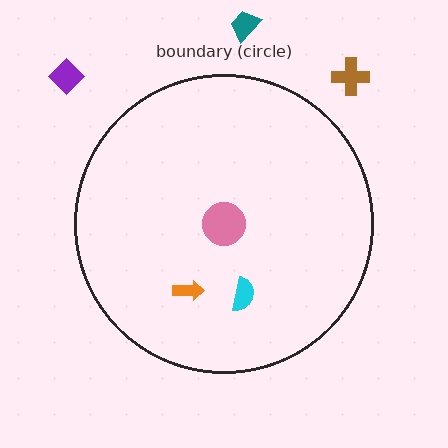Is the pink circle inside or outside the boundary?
Inside.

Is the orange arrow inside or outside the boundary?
Inside.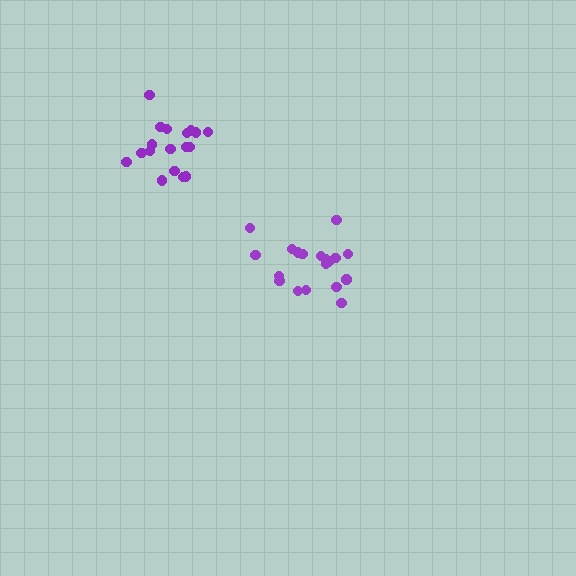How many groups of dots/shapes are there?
There are 2 groups.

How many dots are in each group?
Group 1: 19 dots, Group 2: 18 dots (37 total).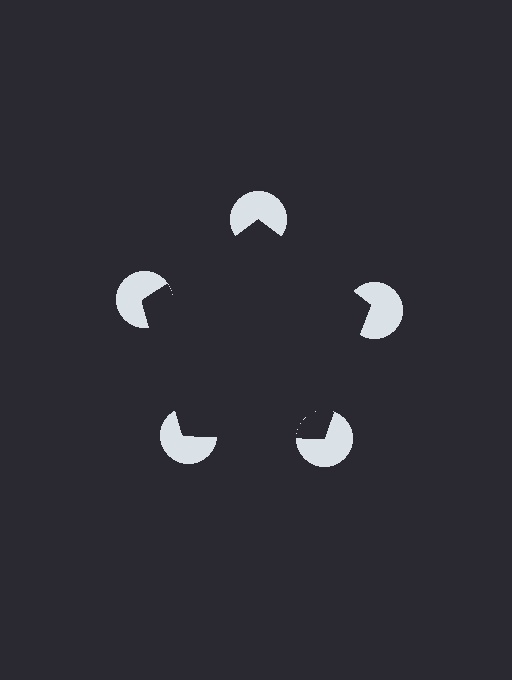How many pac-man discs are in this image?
There are 5 — one at each vertex of the illusory pentagon.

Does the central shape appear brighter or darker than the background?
It typically appears slightly darker than the background, even though no actual brightness change is drawn.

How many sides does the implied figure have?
5 sides.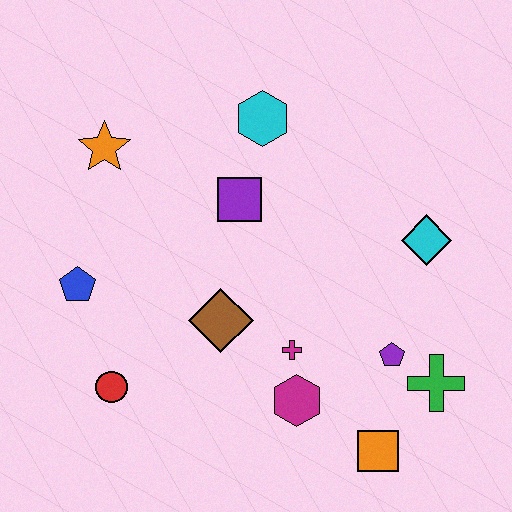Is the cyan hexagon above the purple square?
Yes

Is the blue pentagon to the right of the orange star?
No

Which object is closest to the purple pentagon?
The green cross is closest to the purple pentagon.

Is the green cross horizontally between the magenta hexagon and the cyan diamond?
No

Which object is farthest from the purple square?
The orange square is farthest from the purple square.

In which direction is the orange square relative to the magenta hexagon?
The orange square is to the right of the magenta hexagon.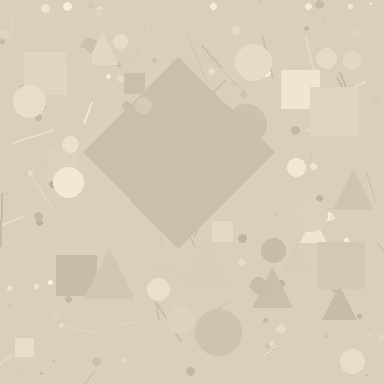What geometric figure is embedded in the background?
A diamond is embedded in the background.